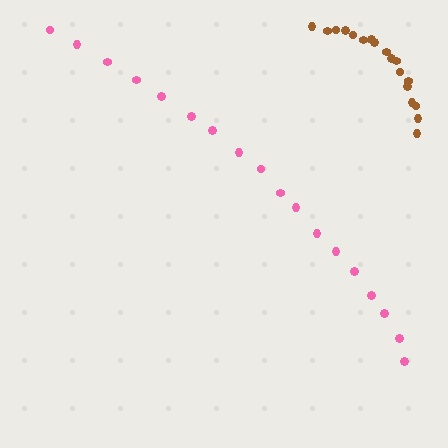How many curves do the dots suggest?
There are 2 distinct paths.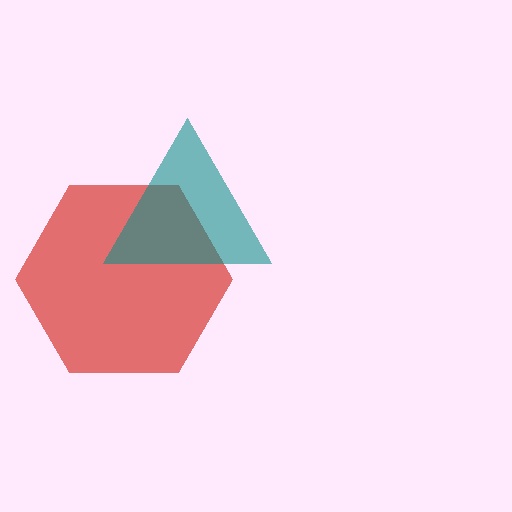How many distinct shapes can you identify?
There are 2 distinct shapes: a red hexagon, a teal triangle.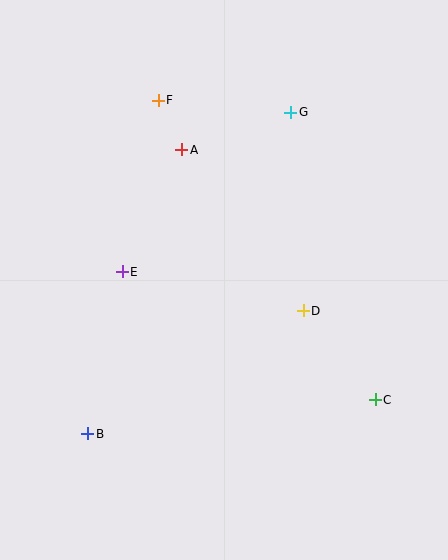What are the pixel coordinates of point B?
Point B is at (88, 434).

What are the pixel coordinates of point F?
Point F is at (158, 100).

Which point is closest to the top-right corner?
Point G is closest to the top-right corner.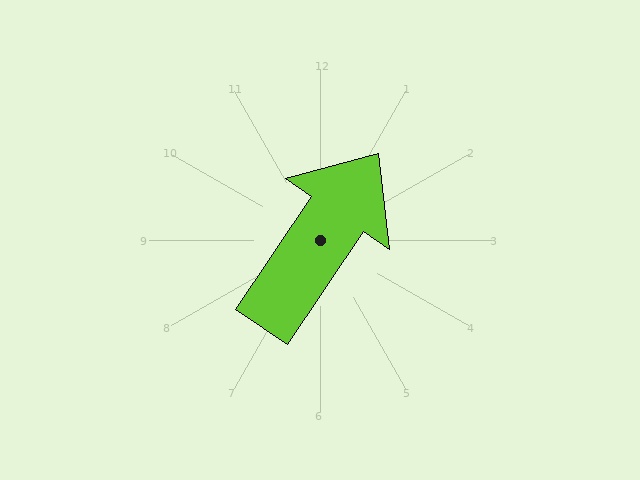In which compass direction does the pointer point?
Northeast.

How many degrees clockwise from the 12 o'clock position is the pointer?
Approximately 34 degrees.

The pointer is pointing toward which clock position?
Roughly 1 o'clock.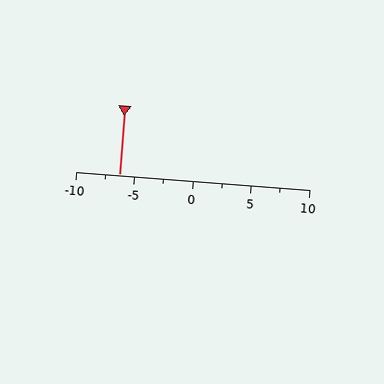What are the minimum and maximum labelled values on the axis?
The axis runs from -10 to 10.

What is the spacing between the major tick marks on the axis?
The major ticks are spaced 5 apart.